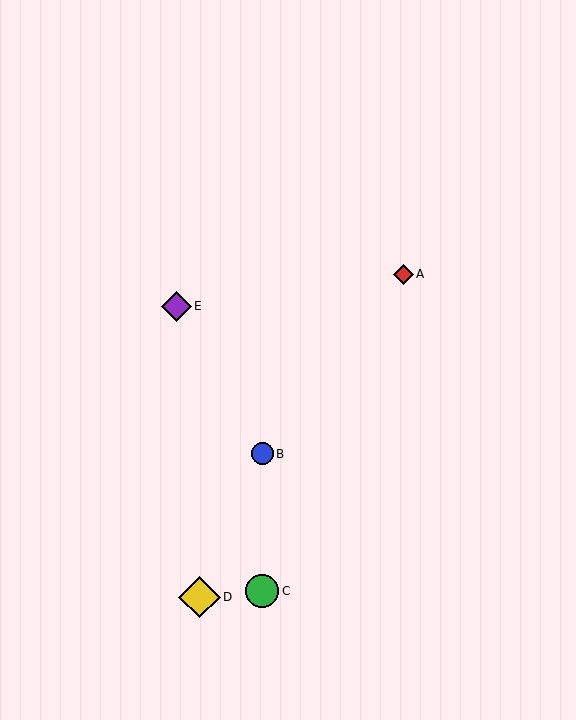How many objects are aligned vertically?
2 objects (B, C) are aligned vertically.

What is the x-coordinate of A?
Object A is at x≈403.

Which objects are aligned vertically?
Objects B, C are aligned vertically.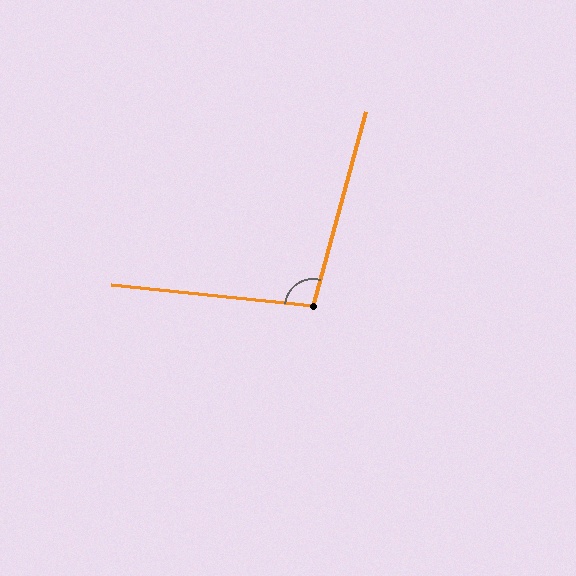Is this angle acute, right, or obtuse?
It is obtuse.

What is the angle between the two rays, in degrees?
Approximately 99 degrees.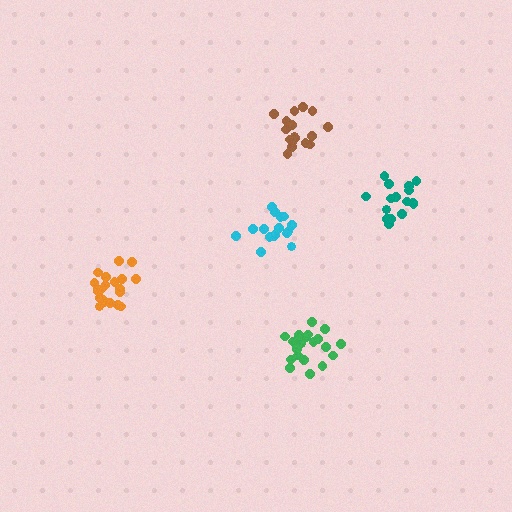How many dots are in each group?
Group 1: 17 dots, Group 2: 21 dots, Group 3: 16 dots, Group 4: 21 dots, Group 5: 18 dots (93 total).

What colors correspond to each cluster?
The clusters are colored: teal, orange, cyan, green, brown.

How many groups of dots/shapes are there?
There are 5 groups.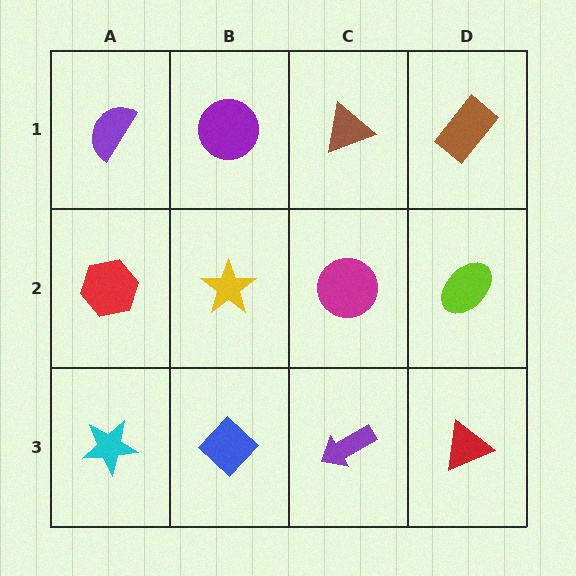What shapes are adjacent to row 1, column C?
A magenta circle (row 2, column C), a purple circle (row 1, column B), a brown rectangle (row 1, column D).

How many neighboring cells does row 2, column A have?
3.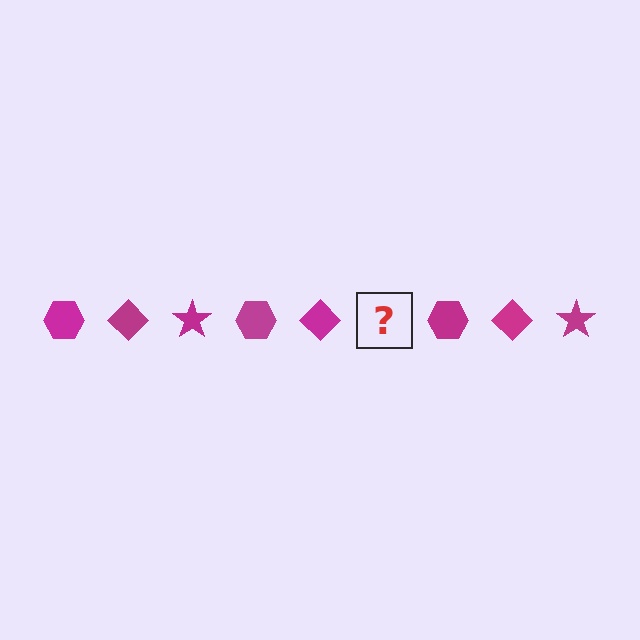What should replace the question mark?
The question mark should be replaced with a magenta star.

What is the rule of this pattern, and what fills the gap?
The rule is that the pattern cycles through hexagon, diamond, star shapes in magenta. The gap should be filled with a magenta star.